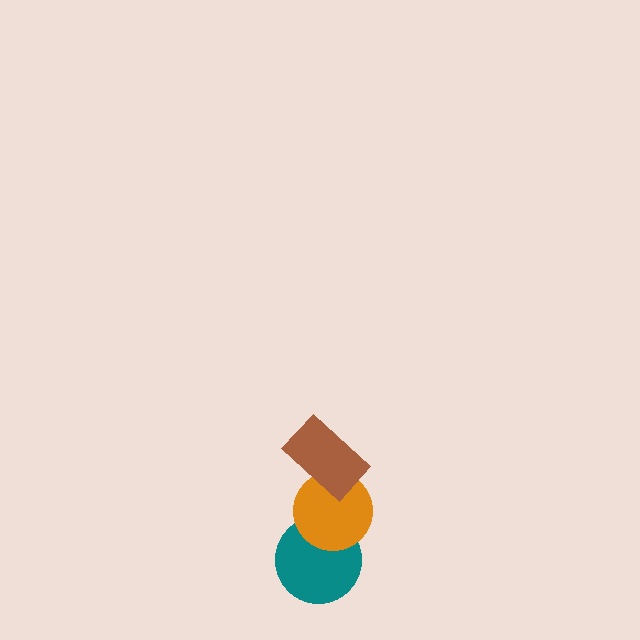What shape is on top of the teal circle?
The orange circle is on top of the teal circle.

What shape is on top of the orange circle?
The brown rectangle is on top of the orange circle.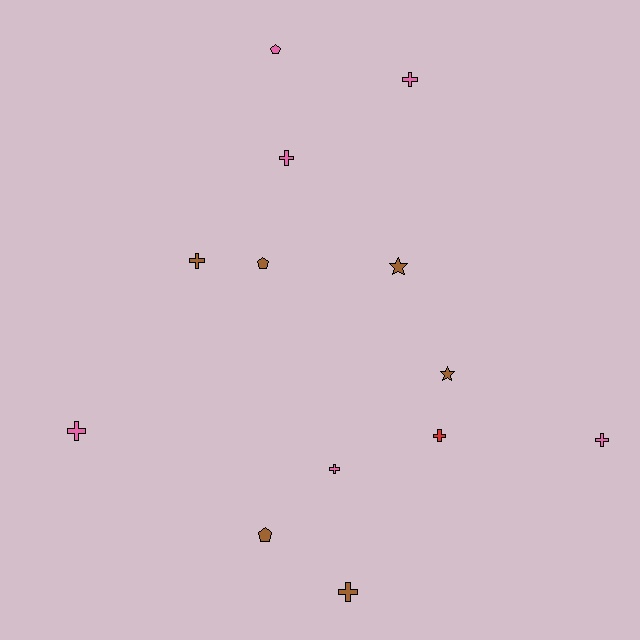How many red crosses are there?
There is 1 red cross.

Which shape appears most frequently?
Cross, with 8 objects.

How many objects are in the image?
There are 13 objects.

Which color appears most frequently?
Brown, with 6 objects.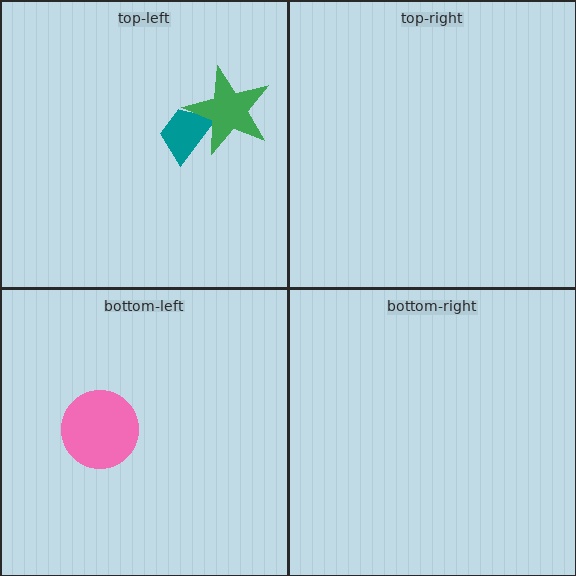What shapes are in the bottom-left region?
The pink circle.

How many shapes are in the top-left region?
2.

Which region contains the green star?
The top-left region.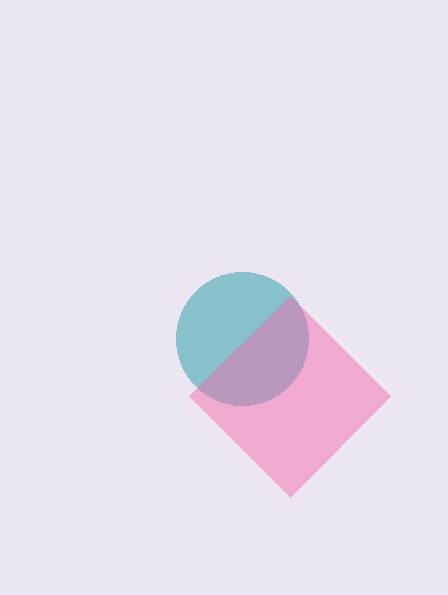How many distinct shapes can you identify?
There are 2 distinct shapes: a teal circle, a pink diamond.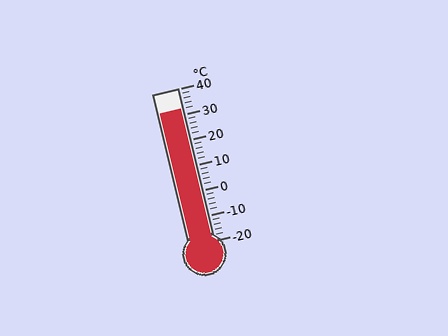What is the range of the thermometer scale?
The thermometer scale ranges from -20°C to 40°C.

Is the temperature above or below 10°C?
The temperature is above 10°C.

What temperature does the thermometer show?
The thermometer shows approximately 32°C.